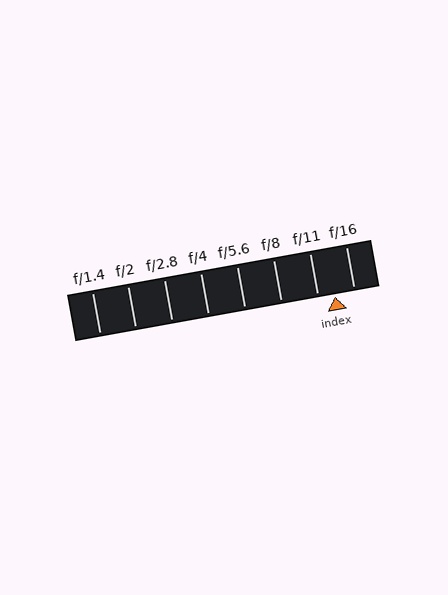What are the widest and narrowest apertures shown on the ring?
The widest aperture shown is f/1.4 and the narrowest is f/16.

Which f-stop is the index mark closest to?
The index mark is closest to f/11.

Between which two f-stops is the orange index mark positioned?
The index mark is between f/11 and f/16.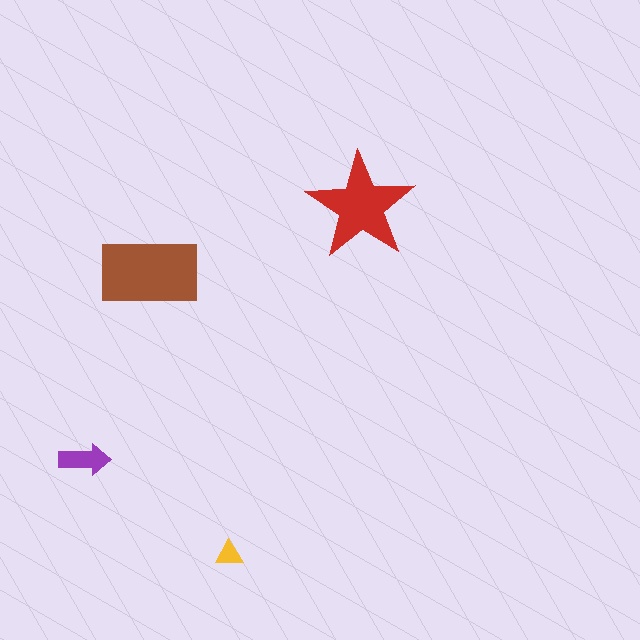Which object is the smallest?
The yellow triangle.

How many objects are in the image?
There are 4 objects in the image.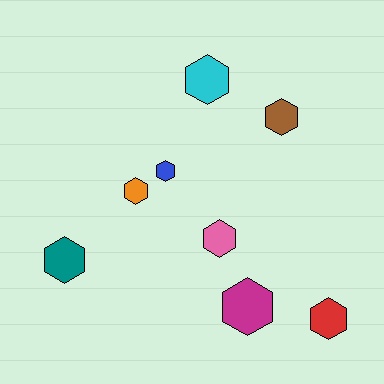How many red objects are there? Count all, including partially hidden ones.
There is 1 red object.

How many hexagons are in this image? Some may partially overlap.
There are 8 hexagons.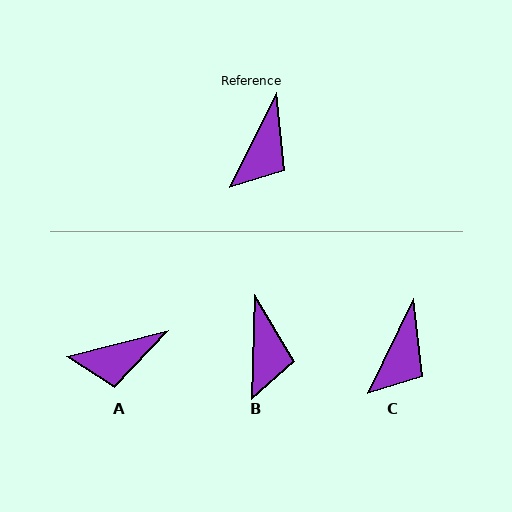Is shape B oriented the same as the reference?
No, it is off by about 24 degrees.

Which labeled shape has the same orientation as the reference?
C.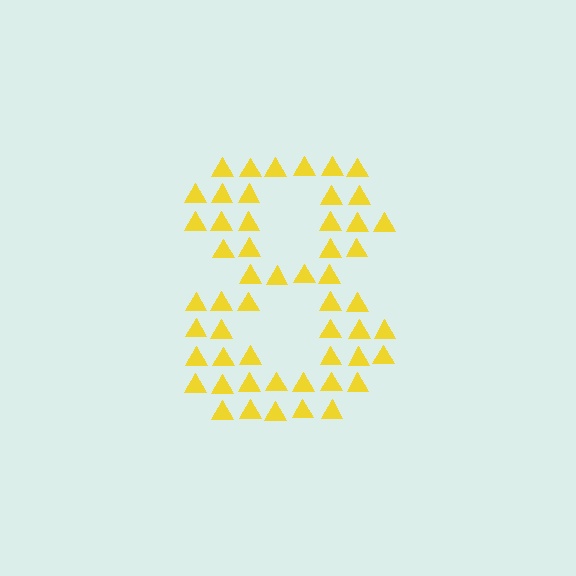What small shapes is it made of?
It is made of small triangles.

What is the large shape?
The large shape is the digit 8.